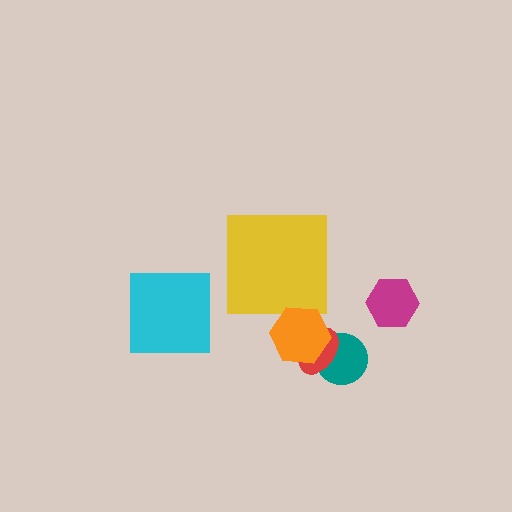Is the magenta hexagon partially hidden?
No, no other shape covers it.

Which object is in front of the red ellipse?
The orange hexagon is in front of the red ellipse.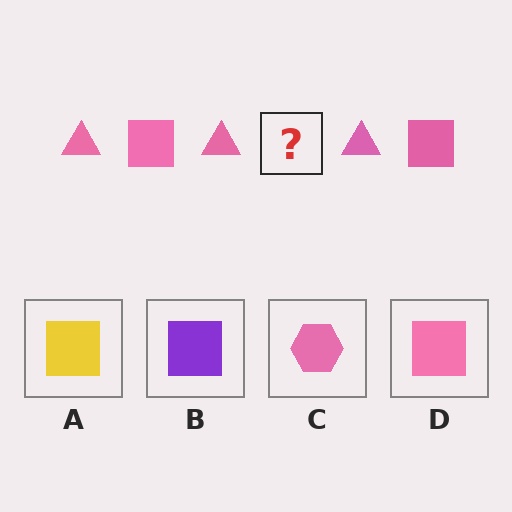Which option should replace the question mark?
Option D.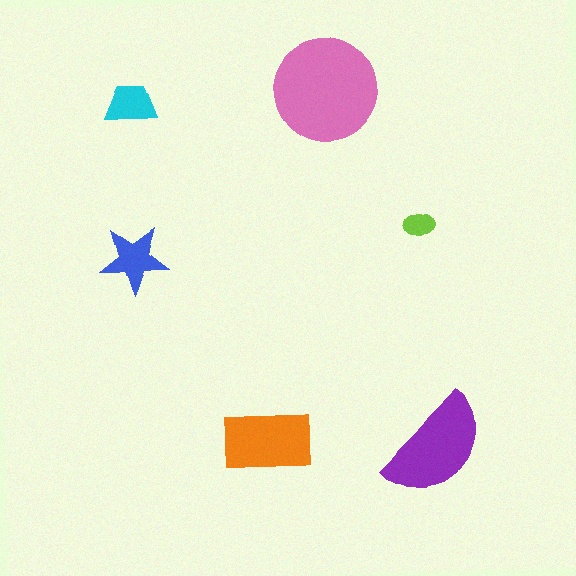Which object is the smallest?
The lime ellipse.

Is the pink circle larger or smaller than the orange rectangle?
Larger.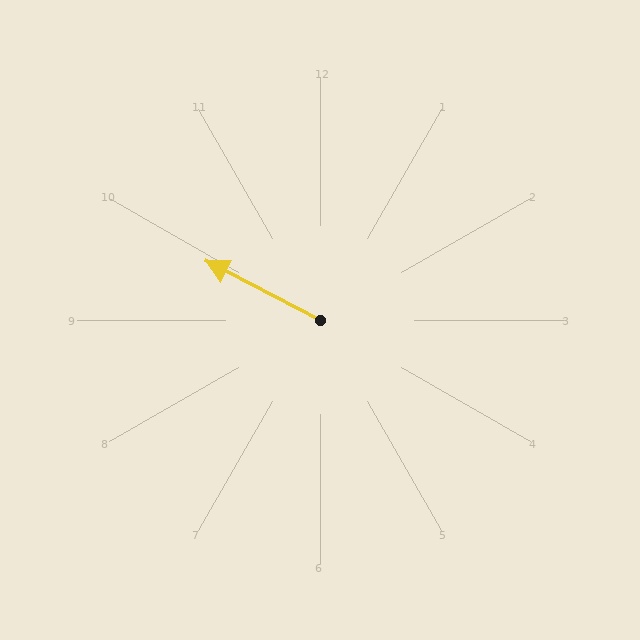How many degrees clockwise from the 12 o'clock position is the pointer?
Approximately 297 degrees.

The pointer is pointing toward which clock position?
Roughly 10 o'clock.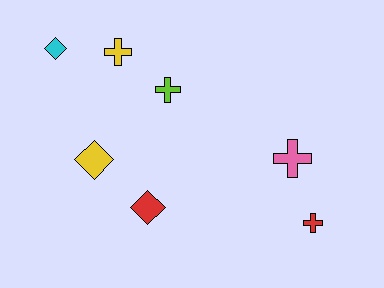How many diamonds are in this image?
There are 3 diamonds.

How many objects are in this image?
There are 7 objects.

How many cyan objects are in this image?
There is 1 cyan object.